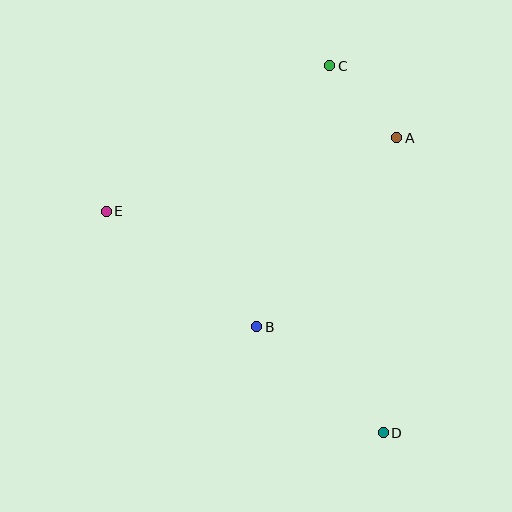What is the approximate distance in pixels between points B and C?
The distance between B and C is approximately 271 pixels.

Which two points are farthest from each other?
Points C and D are farthest from each other.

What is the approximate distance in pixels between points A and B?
The distance between A and B is approximately 235 pixels.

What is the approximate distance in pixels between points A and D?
The distance between A and D is approximately 295 pixels.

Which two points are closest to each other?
Points A and C are closest to each other.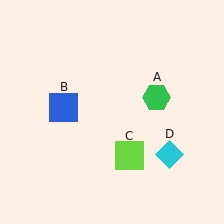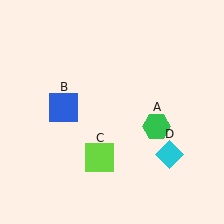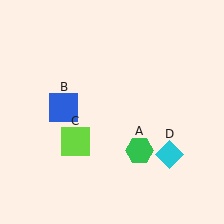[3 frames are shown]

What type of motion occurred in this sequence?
The green hexagon (object A), lime square (object C) rotated clockwise around the center of the scene.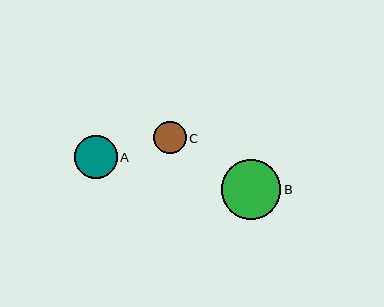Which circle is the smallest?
Circle C is the smallest with a size of approximately 32 pixels.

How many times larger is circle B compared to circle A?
Circle B is approximately 1.4 times the size of circle A.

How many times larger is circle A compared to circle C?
Circle A is approximately 1.3 times the size of circle C.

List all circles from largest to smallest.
From largest to smallest: B, A, C.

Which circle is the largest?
Circle B is the largest with a size of approximately 59 pixels.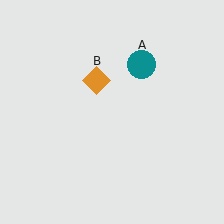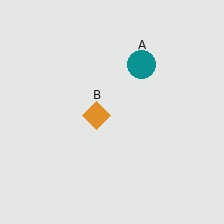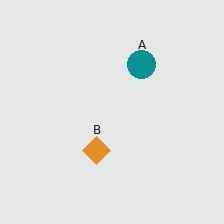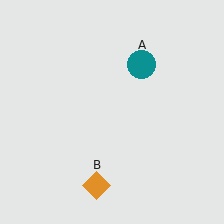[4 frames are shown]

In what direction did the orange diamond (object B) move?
The orange diamond (object B) moved down.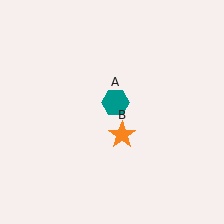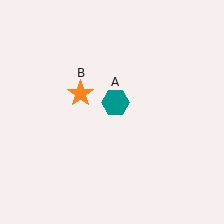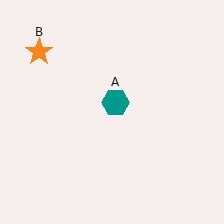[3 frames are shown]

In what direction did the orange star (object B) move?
The orange star (object B) moved up and to the left.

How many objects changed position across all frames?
1 object changed position: orange star (object B).